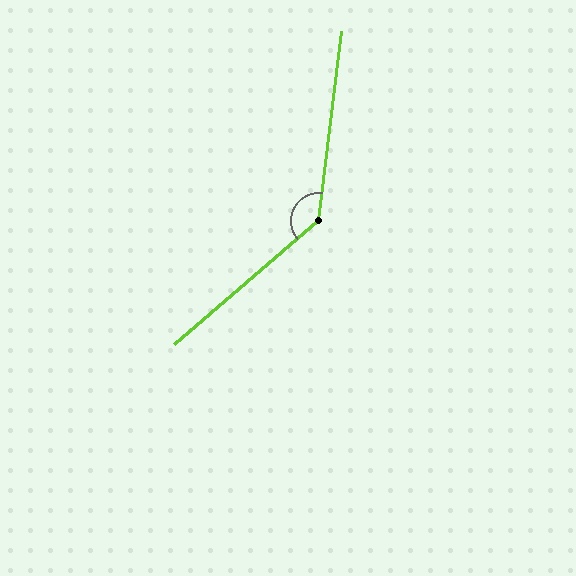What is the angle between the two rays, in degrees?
Approximately 137 degrees.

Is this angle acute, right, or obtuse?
It is obtuse.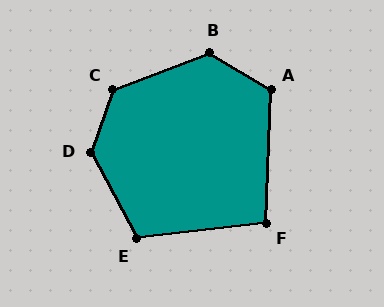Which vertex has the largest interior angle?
D, at approximately 132 degrees.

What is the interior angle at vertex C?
Approximately 130 degrees (obtuse).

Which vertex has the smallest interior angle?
F, at approximately 99 degrees.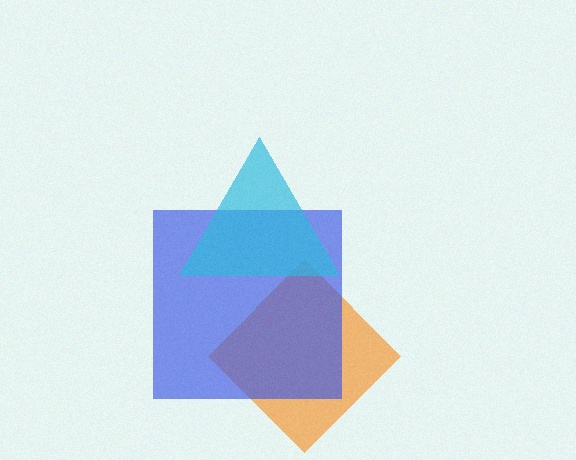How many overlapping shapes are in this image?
There are 3 overlapping shapes in the image.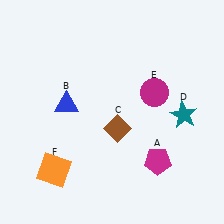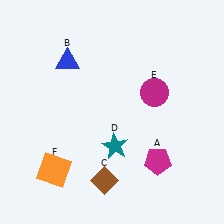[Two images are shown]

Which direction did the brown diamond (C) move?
The brown diamond (C) moved down.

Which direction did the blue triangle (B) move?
The blue triangle (B) moved up.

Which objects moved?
The objects that moved are: the blue triangle (B), the brown diamond (C), the teal star (D).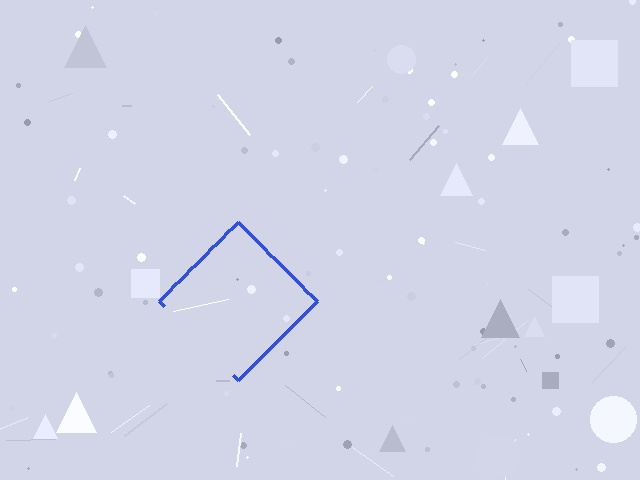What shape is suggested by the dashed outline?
The dashed outline suggests a diamond.